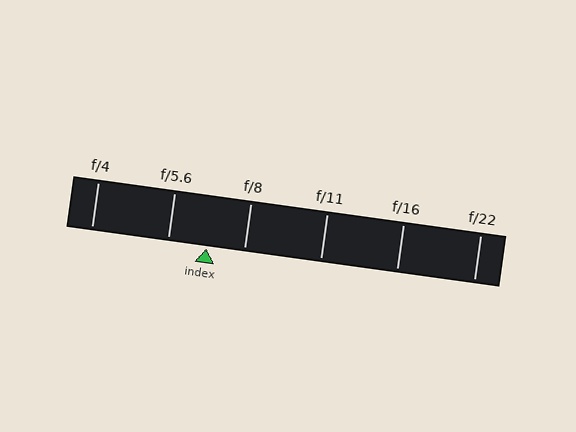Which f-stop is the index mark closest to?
The index mark is closest to f/8.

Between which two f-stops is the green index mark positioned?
The index mark is between f/5.6 and f/8.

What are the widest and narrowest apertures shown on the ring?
The widest aperture shown is f/4 and the narrowest is f/22.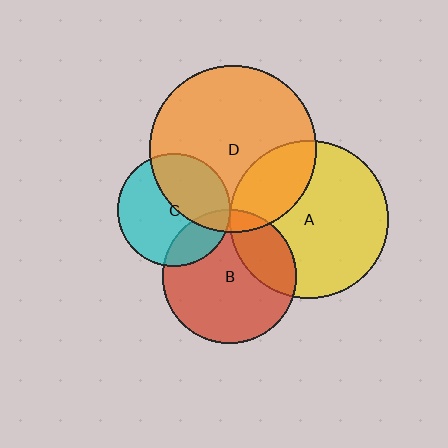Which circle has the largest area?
Circle D (orange).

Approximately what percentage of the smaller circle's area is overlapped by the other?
Approximately 25%.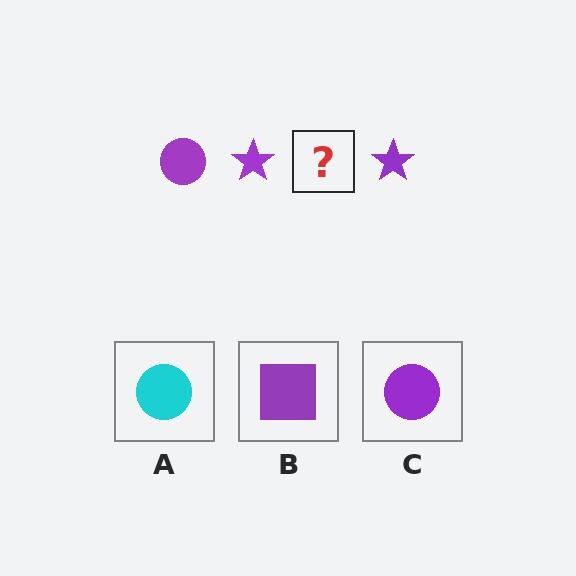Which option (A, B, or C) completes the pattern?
C.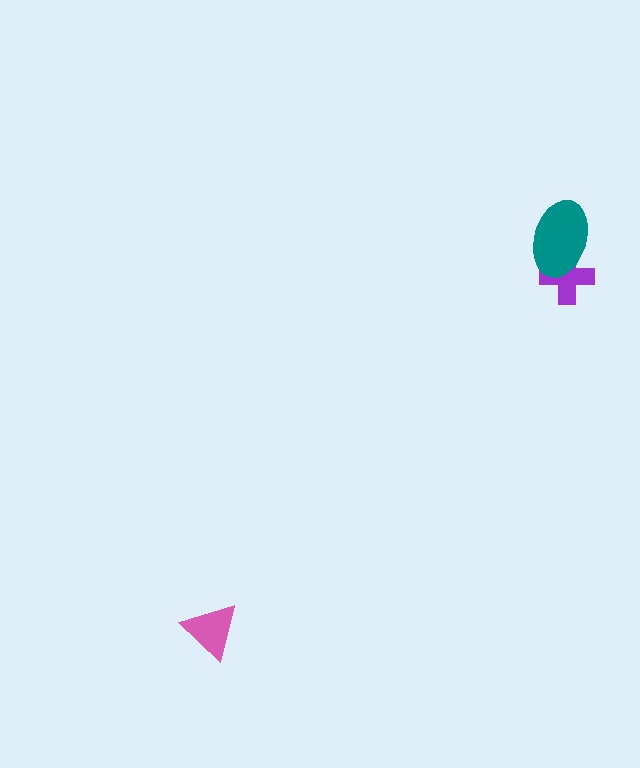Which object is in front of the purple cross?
The teal ellipse is in front of the purple cross.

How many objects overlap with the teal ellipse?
1 object overlaps with the teal ellipse.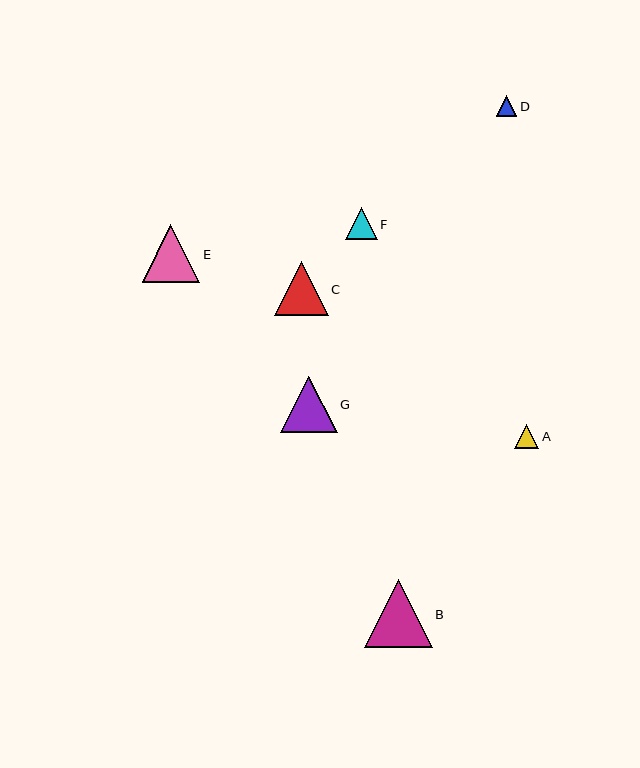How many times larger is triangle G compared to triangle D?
Triangle G is approximately 2.8 times the size of triangle D.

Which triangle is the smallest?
Triangle D is the smallest with a size of approximately 21 pixels.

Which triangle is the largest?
Triangle B is the largest with a size of approximately 68 pixels.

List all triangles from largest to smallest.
From largest to smallest: B, E, G, C, F, A, D.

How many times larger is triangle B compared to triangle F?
Triangle B is approximately 2.1 times the size of triangle F.